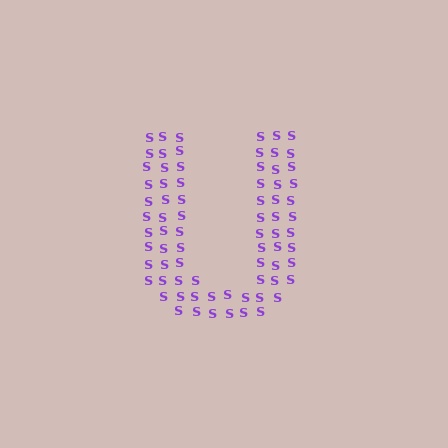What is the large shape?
The large shape is the letter U.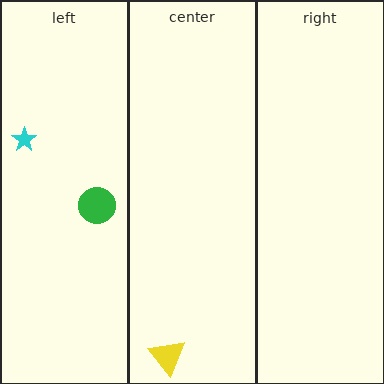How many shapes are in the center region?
1.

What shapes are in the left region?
The green circle, the cyan star.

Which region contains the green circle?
The left region.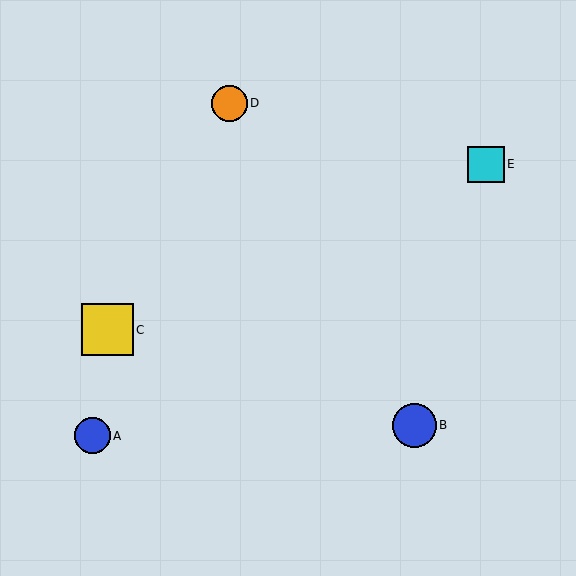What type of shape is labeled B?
Shape B is a blue circle.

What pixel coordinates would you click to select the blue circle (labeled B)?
Click at (414, 425) to select the blue circle B.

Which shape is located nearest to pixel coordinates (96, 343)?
The yellow square (labeled C) at (107, 330) is nearest to that location.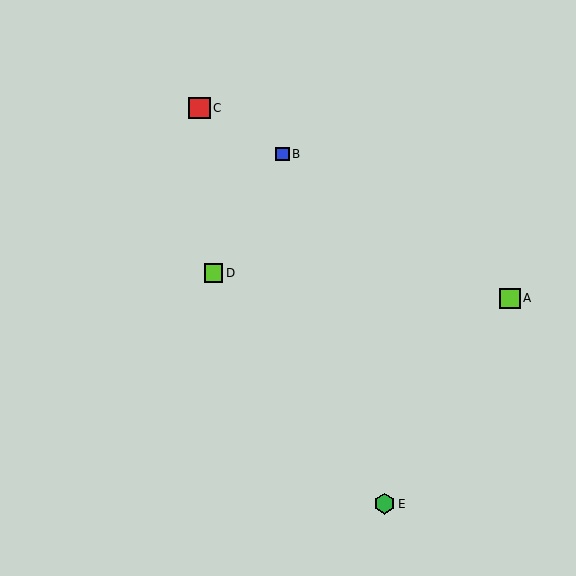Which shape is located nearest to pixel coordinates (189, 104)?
The red square (labeled C) at (199, 108) is nearest to that location.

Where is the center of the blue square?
The center of the blue square is at (283, 154).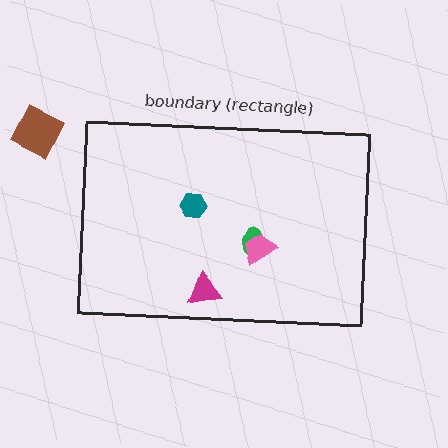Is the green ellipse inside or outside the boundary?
Inside.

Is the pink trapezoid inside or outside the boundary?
Inside.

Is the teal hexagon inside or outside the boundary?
Inside.